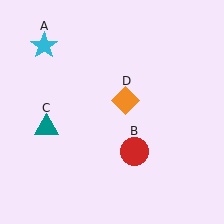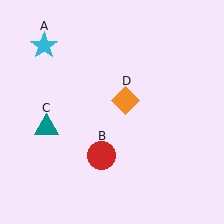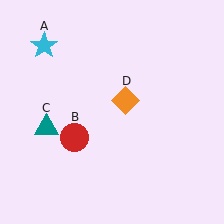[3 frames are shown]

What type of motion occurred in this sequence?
The red circle (object B) rotated clockwise around the center of the scene.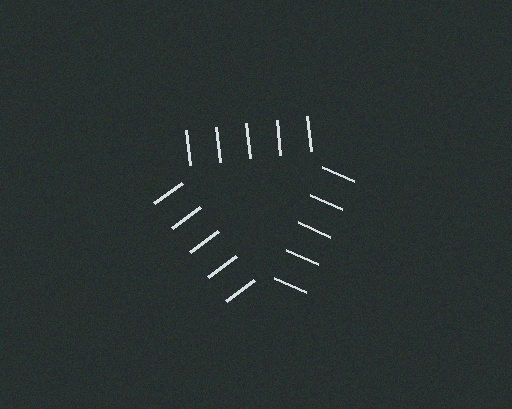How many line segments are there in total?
15 — 5 along each of the 3 edges.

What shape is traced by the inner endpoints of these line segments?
An illusory triangle — the line segments terminate on its edges but no continuous stroke is drawn.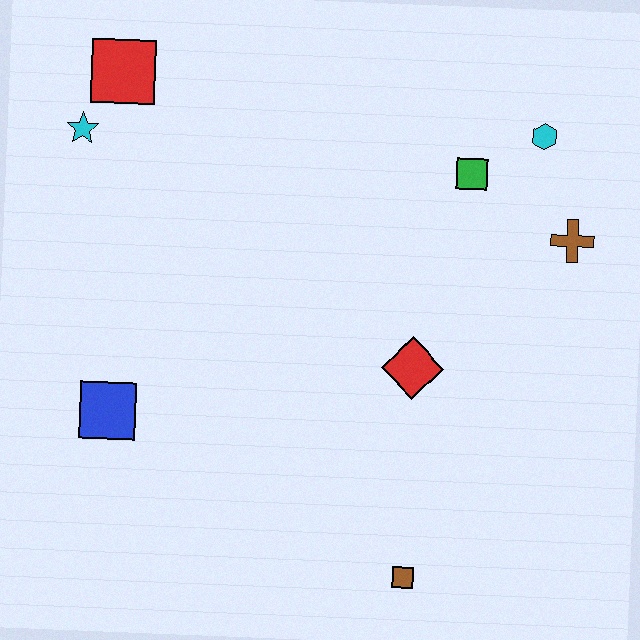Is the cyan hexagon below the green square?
No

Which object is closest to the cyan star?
The red square is closest to the cyan star.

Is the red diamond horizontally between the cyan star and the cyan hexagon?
Yes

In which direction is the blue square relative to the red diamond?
The blue square is to the left of the red diamond.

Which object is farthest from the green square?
The blue square is farthest from the green square.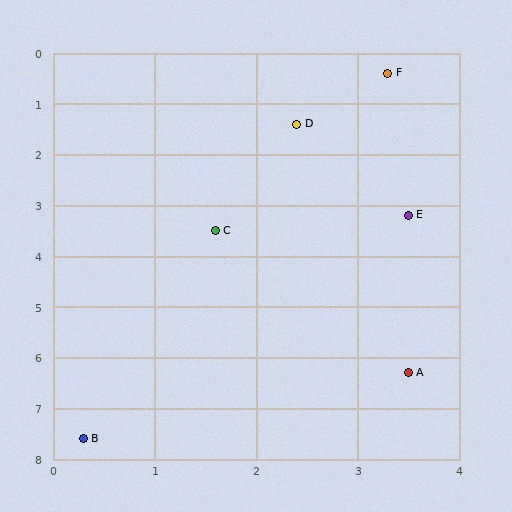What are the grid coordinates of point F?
Point F is at approximately (3.3, 0.4).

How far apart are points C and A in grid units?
Points C and A are about 3.4 grid units apart.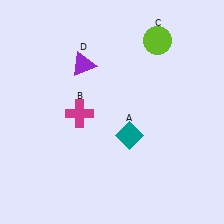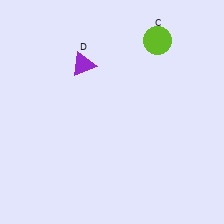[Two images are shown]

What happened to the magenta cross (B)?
The magenta cross (B) was removed in Image 2. It was in the bottom-left area of Image 1.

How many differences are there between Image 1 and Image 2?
There are 2 differences between the two images.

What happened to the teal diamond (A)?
The teal diamond (A) was removed in Image 2. It was in the bottom-right area of Image 1.